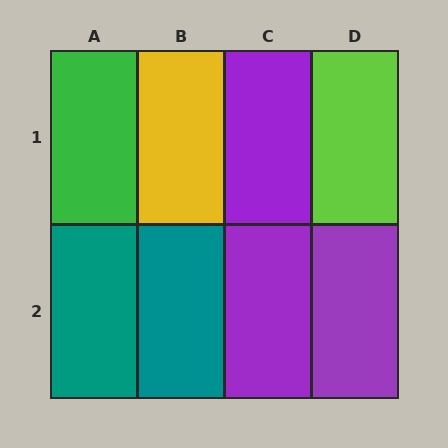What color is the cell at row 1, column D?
Lime.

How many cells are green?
1 cell is green.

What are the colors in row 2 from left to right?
Teal, teal, purple, purple.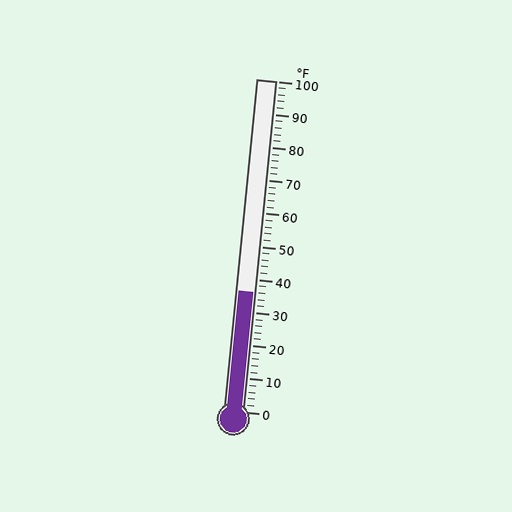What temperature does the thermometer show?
The thermometer shows approximately 36°F.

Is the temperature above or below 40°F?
The temperature is below 40°F.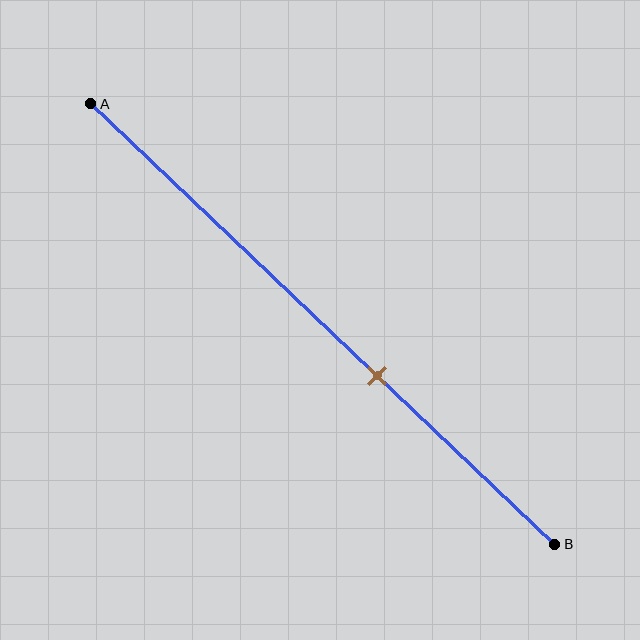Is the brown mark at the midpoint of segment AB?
No, the mark is at about 60% from A, not at the 50% midpoint.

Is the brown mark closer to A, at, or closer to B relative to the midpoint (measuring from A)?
The brown mark is closer to point B than the midpoint of segment AB.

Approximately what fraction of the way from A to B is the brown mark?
The brown mark is approximately 60% of the way from A to B.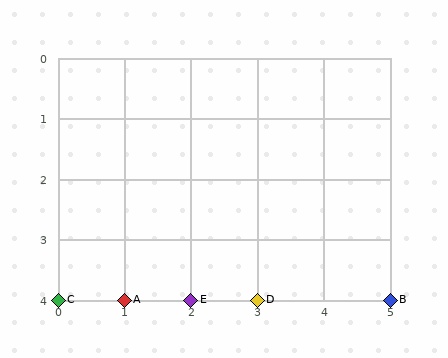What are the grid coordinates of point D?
Point D is at grid coordinates (3, 4).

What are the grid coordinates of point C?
Point C is at grid coordinates (0, 4).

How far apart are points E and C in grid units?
Points E and C are 2 columns apart.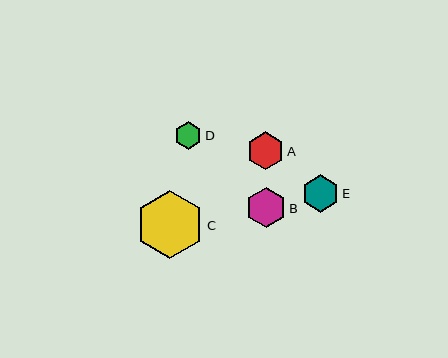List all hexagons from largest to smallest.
From largest to smallest: C, B, A, E, D.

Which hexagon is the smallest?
Hexagon D is the smallest with a size of approximately 28 pixels.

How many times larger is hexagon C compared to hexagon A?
Hexagon C is approximately 1.8 times the size of hexagon A.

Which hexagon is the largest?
Hexagon C is the largest with a size of approximately 68 pixels.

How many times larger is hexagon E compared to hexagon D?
Hexagon E is approximately 1.4 times the size of hexagon D.